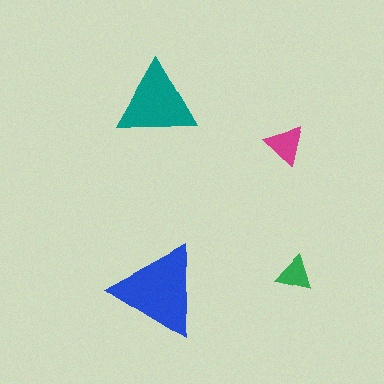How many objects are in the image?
There are 4 objects in the image.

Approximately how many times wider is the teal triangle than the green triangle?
About 2 times wider.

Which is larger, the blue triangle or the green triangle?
The blue one.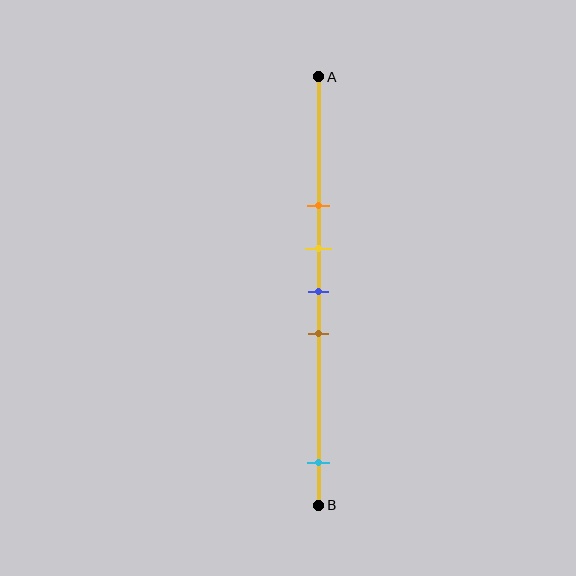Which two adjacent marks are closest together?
The yellow and blue marks are the closest adjacent pair.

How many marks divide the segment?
There are 5 marks dividing the segment.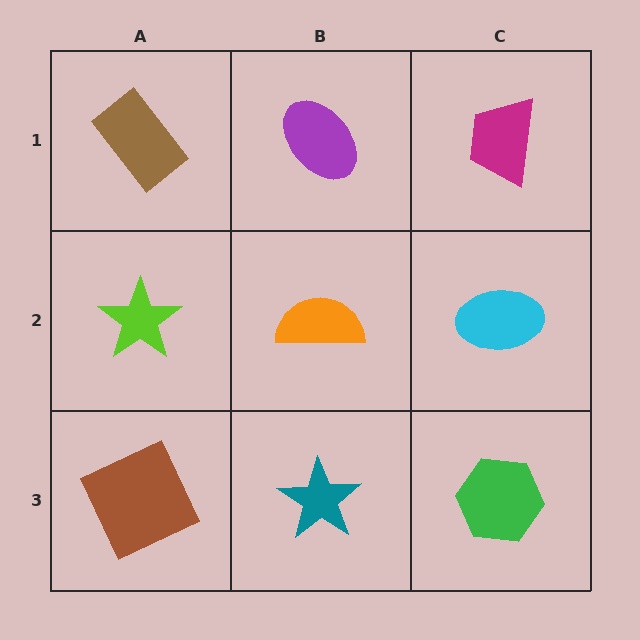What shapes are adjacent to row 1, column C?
A cyan ellipse (row 2, column C), a purple ellipse (row 1, column B).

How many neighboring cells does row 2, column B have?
4.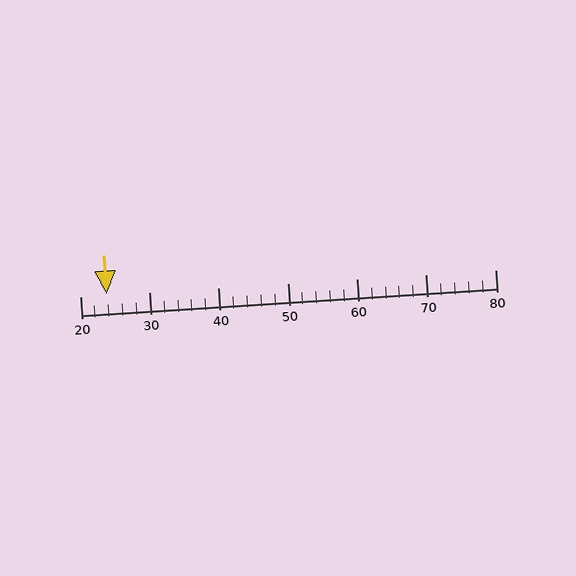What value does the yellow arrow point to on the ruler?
The yellow arrow points to approximately 24.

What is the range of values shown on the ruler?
The ruler shows values from 20 to 80.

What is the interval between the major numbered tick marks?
The major tick marks are spaced 10 units apart.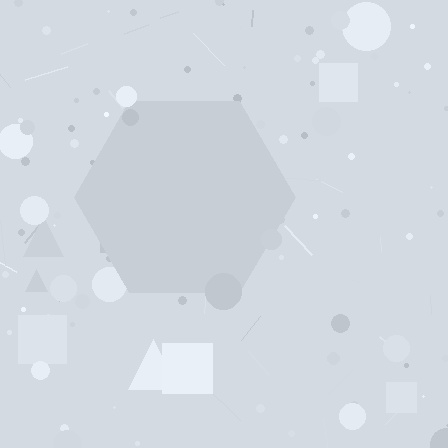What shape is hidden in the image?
A hexagon is hidden in the image.